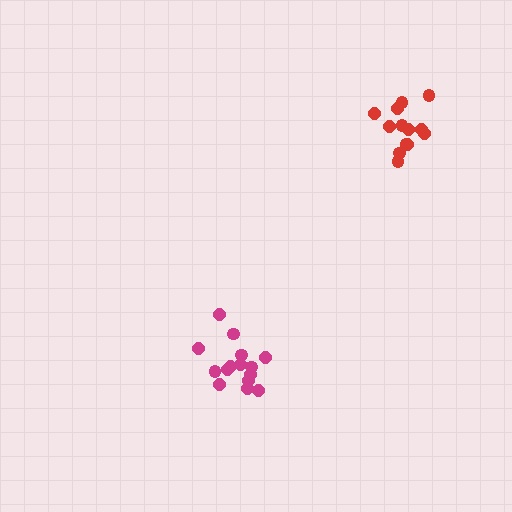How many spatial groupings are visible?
There are 2 spatial groupings.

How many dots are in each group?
Group 1: 13 dots, Group 2: 15 dots (28 total).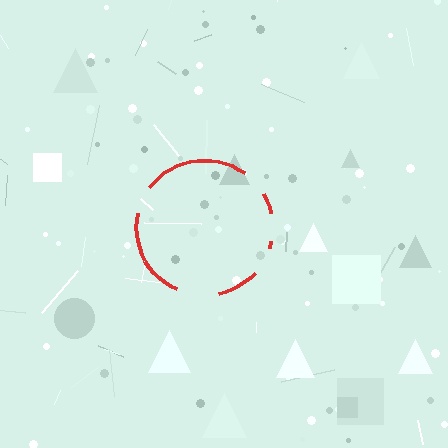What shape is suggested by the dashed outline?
The dashed outline suggests a circle.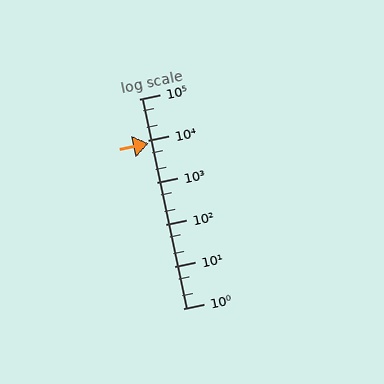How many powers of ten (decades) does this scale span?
The scale spans 5 decades, from 1 to 100000.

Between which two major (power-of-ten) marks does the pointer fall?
The pointer is between 1000 and 10000.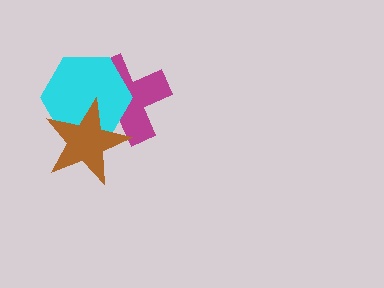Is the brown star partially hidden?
No, no other shape covers it.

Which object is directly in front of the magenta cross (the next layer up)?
The cyan hexagon is directly in front of the magenta cross.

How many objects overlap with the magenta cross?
2 objects overlap with the magenta cross.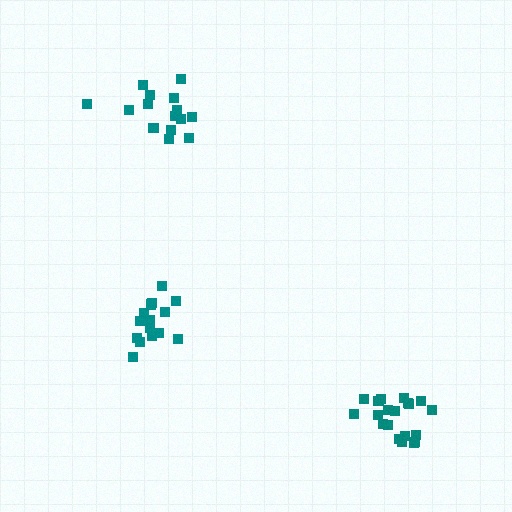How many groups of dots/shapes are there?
There are 3 groups.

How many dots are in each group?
Group 1: 20 dots, Group 2: 15 dots, Group 3: 15 dots (50 total).